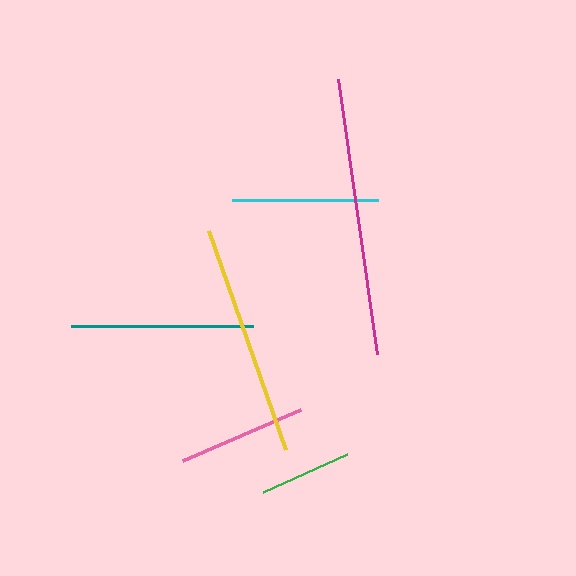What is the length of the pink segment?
The pink segment is approximately 129 pixels long.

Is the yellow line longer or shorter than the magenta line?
The magenta line is longer than the yellow line.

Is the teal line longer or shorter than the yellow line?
The yellow line is longer than the teal line.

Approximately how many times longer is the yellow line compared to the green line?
The yellow line is approximately 2.5 times the length of the green line.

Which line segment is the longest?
The magenta line is the longest at approximately 278 pixels.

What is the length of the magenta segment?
The magenta segment is approximately 278 pixels long.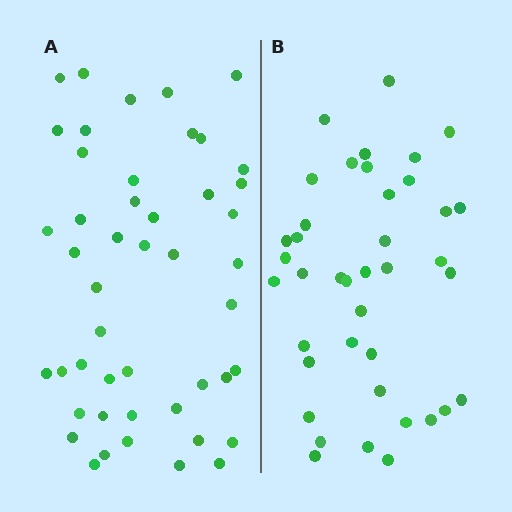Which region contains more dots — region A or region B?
Region A (the left region) has more dots.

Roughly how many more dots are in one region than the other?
Region A has roughly 8 or so more dots than region B.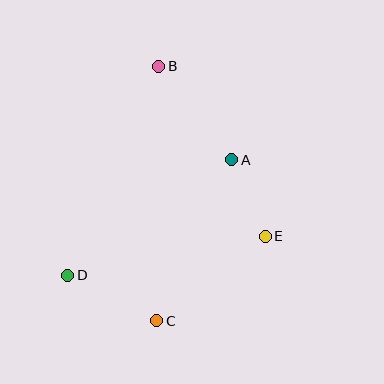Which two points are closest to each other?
Points A and E are closest to each other.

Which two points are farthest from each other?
Points B and C are farthest from each other.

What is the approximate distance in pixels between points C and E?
The distance between C and E is approximately 137 pixels.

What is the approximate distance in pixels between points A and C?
The distance between A and C is approximately 177 pixels.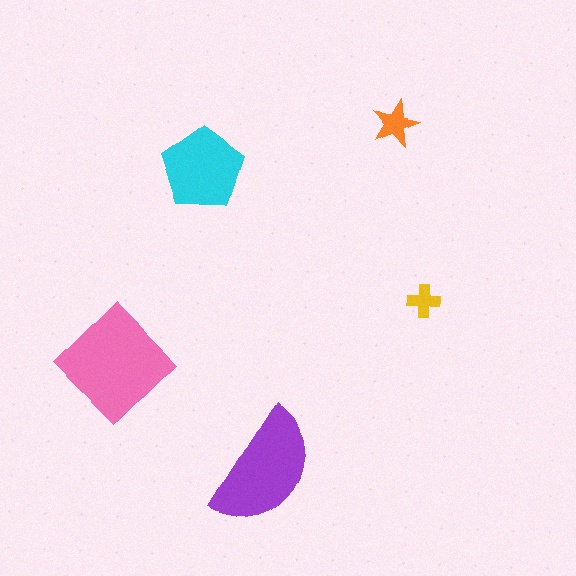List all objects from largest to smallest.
The pink diamond, the purple semicircle, the cyan pentagon, the orange star, the yellow cross.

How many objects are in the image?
There are 5 objects in the image.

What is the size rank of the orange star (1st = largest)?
4th.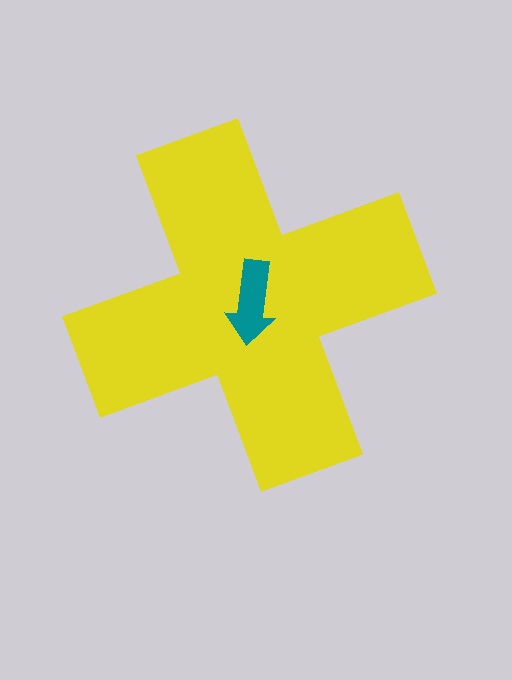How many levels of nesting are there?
2.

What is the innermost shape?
The teal arrow.